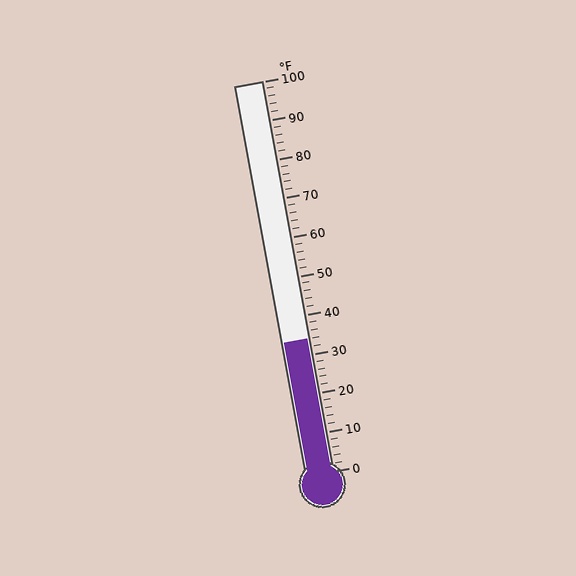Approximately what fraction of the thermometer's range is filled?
The thermometer is filled to approximately 35% of its range.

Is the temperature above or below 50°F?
The temperature is below 50°F.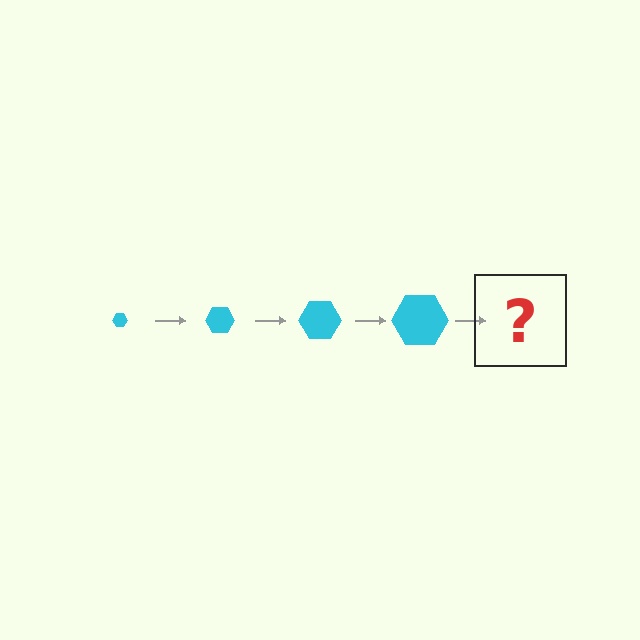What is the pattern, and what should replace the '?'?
The pattern is that the hexagon gets progressively larger each step. The '?' should be a cyan hexagon, larger than the previous one.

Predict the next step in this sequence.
The next step is a cyan hexagon, larger than the previous one.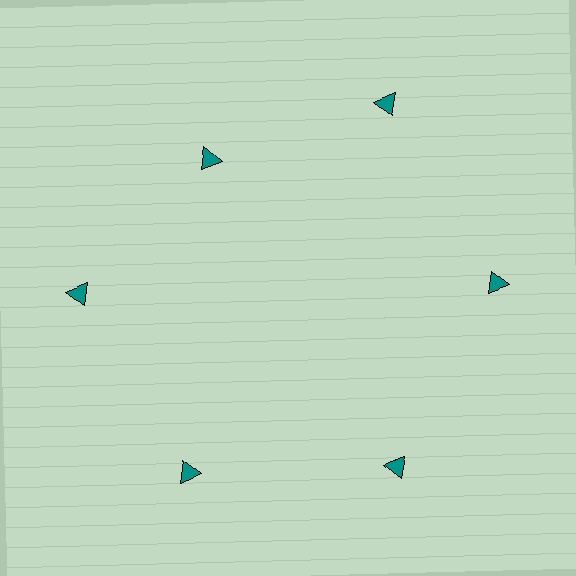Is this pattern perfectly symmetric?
No. The 6 teal triangles are arranged in a ring, but one element near the 11 o'clock position is pulled inward toward the center, breaking the 6-fold rotational symmetry.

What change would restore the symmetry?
The symmetry would be restored by moving it outward, back onto the ring so that all 6 triangles sit at equal angles and equal distance from the center.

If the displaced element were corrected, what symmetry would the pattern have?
It would have 6-fold rotational symmetry — the pattern would map onto itself every 60 degrees.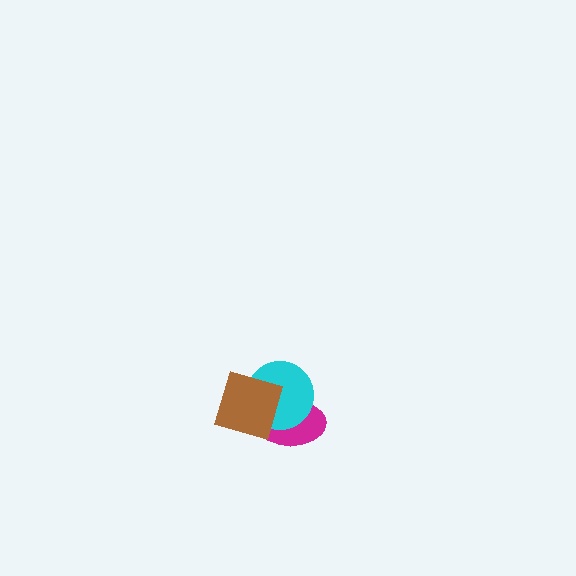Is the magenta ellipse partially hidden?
Yes, it is partially covered by another shape.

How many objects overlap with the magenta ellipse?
2 objects overlap with the magenta ellipse.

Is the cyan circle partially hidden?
Yes, it is partially covered by another shape.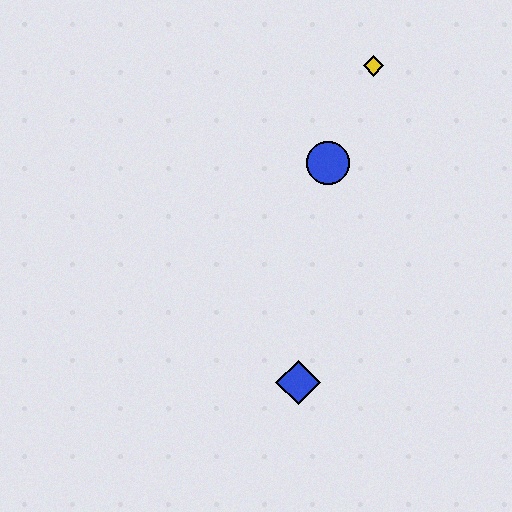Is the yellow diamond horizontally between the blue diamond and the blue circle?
No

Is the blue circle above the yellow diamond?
No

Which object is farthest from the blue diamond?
The yellow diamond is farthest from the blue diamond.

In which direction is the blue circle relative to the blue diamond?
The blue circle is above the blue diamond.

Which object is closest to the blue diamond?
The blue circle is closest to the blue diamond.